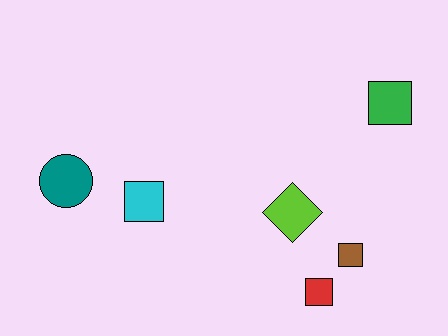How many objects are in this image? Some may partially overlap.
There are 6 objects.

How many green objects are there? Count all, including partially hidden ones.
There is 1 green object.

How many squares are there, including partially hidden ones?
There are 4 squares.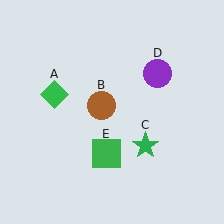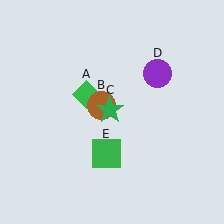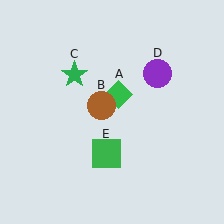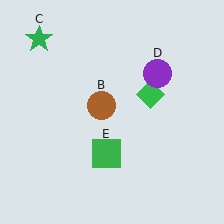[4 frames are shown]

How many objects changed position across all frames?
2 objects changed position: green diamond (object A), green star (object C).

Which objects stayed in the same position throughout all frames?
Brown circle (object B) and purple circle (object D) and green square (object E) remained stationary.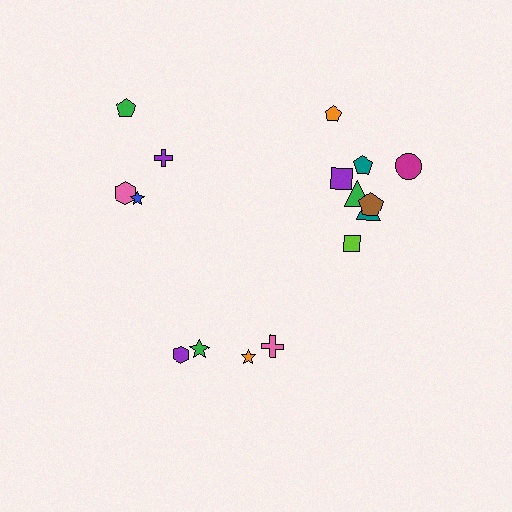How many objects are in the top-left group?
There are 4 objects.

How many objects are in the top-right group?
There are 8 objects.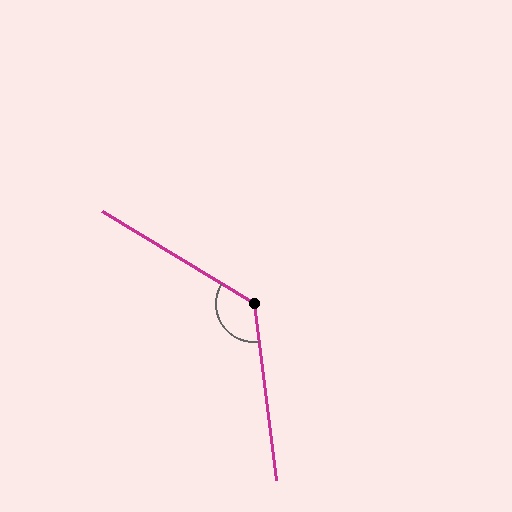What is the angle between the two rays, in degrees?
Approximately 129 degrees.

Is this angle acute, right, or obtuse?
It is obtuse.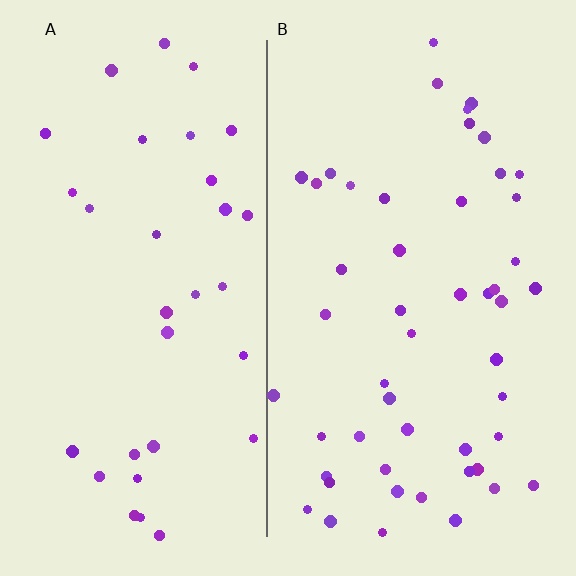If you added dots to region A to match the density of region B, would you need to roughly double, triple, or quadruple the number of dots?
Approximately double.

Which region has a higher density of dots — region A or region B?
B (the right).